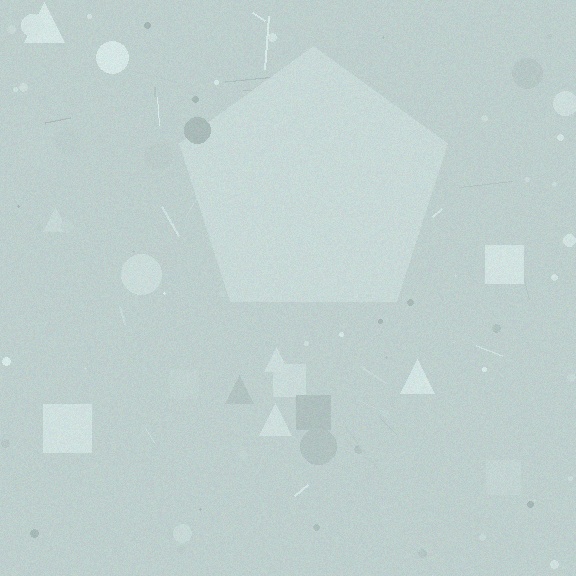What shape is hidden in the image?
A pentagon is hidden in the image.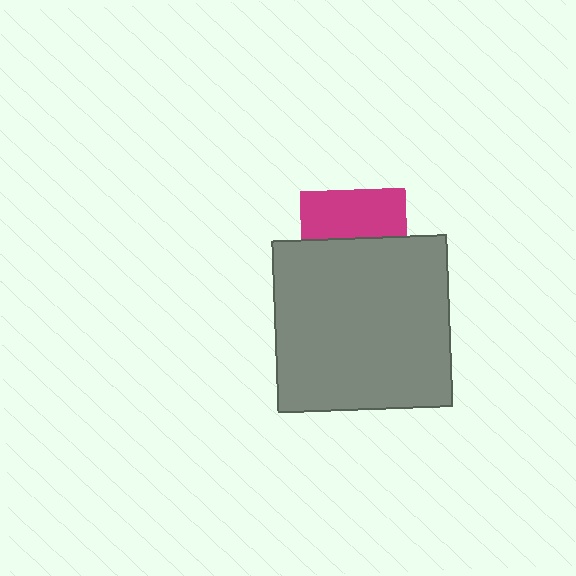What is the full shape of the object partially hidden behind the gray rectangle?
The partially hidden object is a magenta square.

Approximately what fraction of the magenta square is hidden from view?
Roughly 55% of the magenta square is hidden behind the gray rectangle.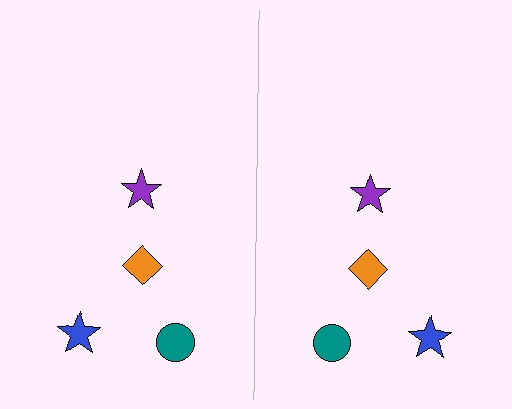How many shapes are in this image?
There are 8 shapes in this image.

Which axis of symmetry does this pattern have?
The pattern has a vertical axis of symmetry running through the center of the image.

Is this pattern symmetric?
Yes, this pattern has bilateral (reflection) symmetry.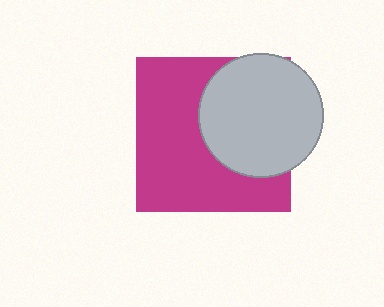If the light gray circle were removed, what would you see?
You would see the complete magenta square.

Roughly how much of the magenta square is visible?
About half of it is visible (roughly 60%).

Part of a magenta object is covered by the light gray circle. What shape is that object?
It is a square.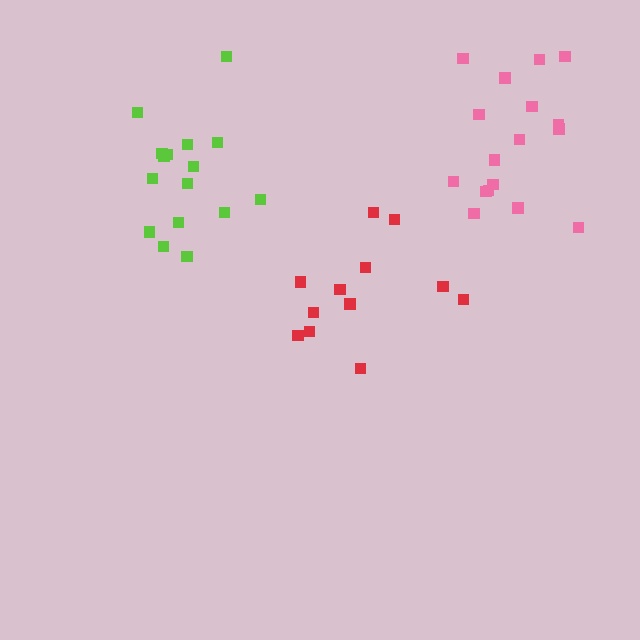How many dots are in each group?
Group 1: 12 dots, Group 2: 16 dots, Group 3: 18 dots (46 total).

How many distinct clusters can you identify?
There are 3 distinct clusters.